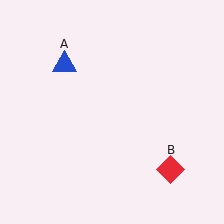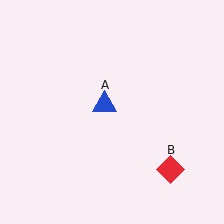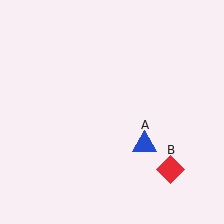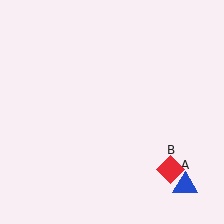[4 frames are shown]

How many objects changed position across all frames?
1 object changed position: blue triangle (object A).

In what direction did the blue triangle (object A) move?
The blue triangle (object A) moved down and to the right.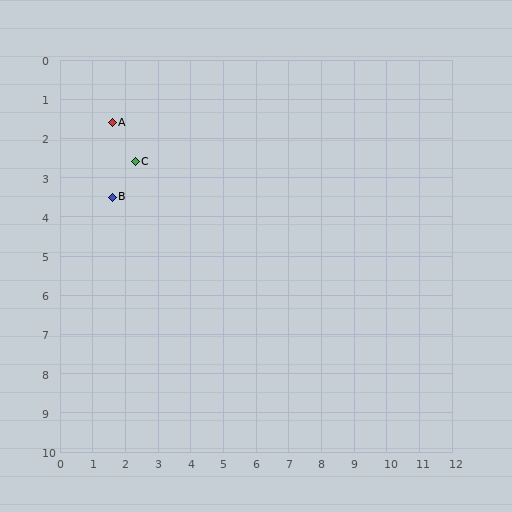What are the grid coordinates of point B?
Point B is at approximately (1.6, 3.5).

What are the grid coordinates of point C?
Point C is at approximately (2.3, 2.6).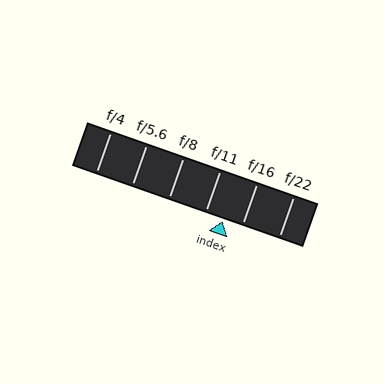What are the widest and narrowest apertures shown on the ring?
The widest aperture shown is f/4 and the narrowest is f/22.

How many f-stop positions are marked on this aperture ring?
There are 6 f-stop positions marked.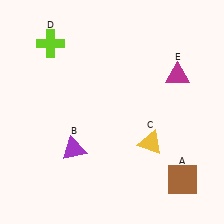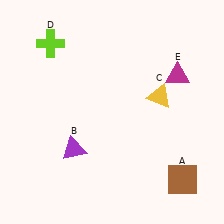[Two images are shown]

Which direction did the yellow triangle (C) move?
The yellow triangle (C) moved up.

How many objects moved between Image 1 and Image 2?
1 object moved between the two images.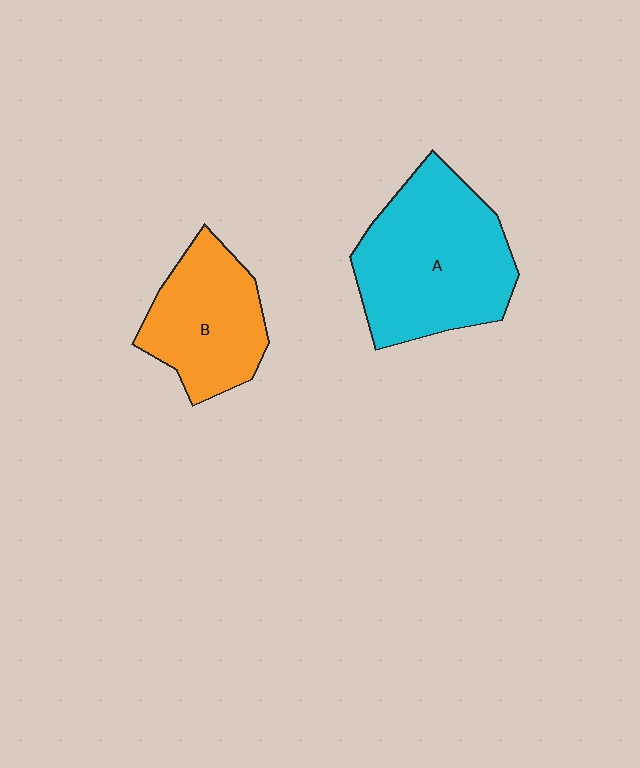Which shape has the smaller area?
Shape B (orange).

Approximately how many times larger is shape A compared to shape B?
Approximately 1.5 times.